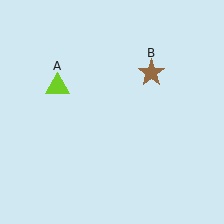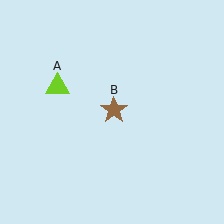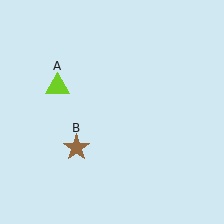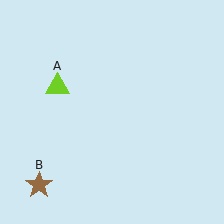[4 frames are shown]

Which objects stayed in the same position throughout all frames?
Lime triangle (object A) remained stationary.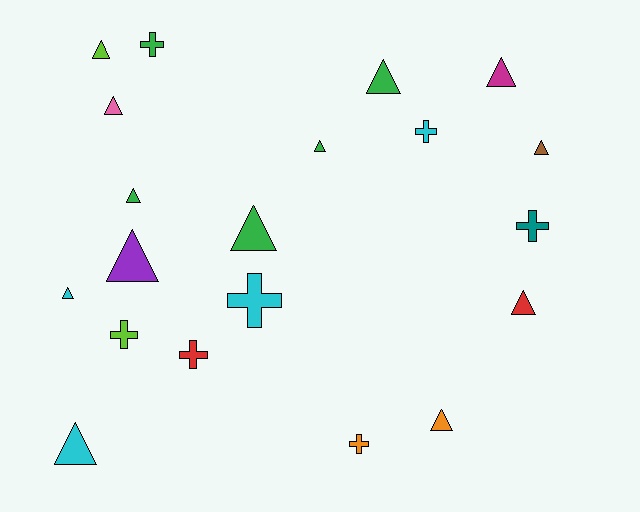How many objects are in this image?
There are 20 objects.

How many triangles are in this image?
There are 13 triangles.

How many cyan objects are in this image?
There are 4 cyan objects.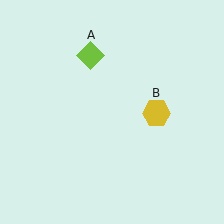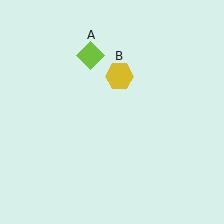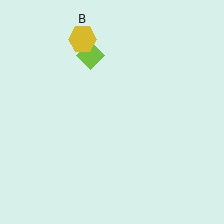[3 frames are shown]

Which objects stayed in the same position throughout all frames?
Lime diamond (object A) remained stationary.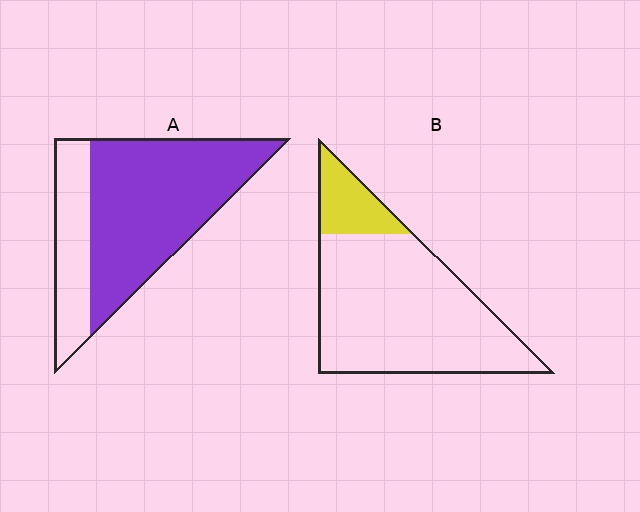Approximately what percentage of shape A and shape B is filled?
A is approximately 70% and B is approximately 15%.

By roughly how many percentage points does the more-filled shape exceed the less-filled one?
By roughly 55 percentage points (A over B).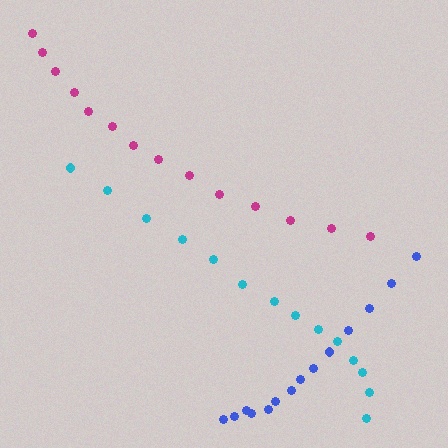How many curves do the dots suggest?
There are 3 distinct paths.